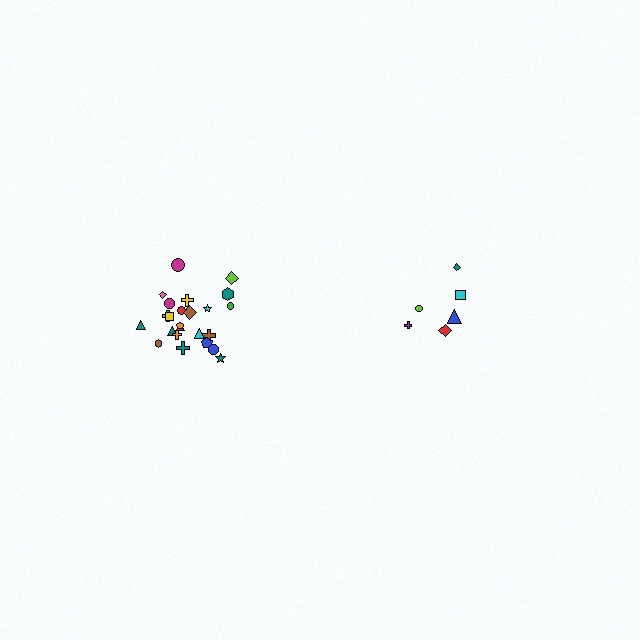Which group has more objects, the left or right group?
The left group.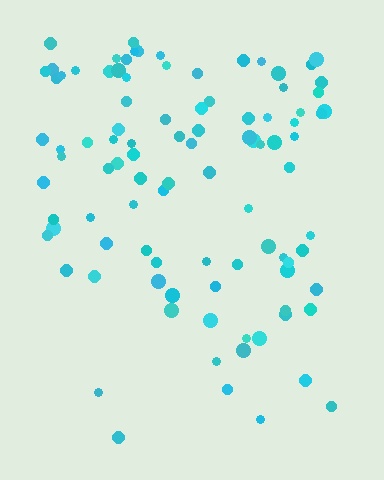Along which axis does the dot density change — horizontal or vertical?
Vertical.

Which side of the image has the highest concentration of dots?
The top.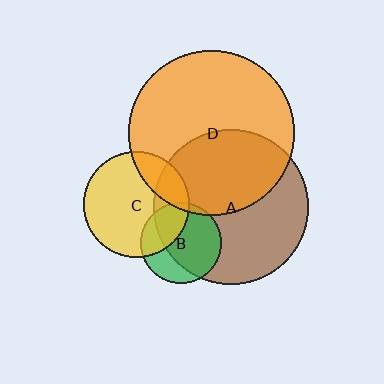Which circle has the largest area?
Circle D (orange).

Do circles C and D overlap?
Yes.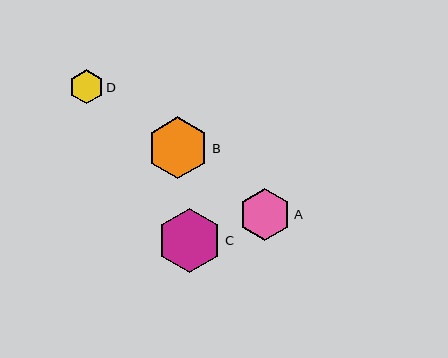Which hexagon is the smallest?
Hexagon D is the smallest with a size of approximately 34 pixels.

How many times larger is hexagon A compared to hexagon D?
Hexagon A is approximately 1.5 times the size of hexagon D.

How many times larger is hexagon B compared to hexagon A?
Hexagon B is approximately 1.2 times the size of hexagon A.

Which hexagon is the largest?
Hexagon C is the largest with a size of approximately 65 pixels.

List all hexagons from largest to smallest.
From largest to smallest: C, B, A, D.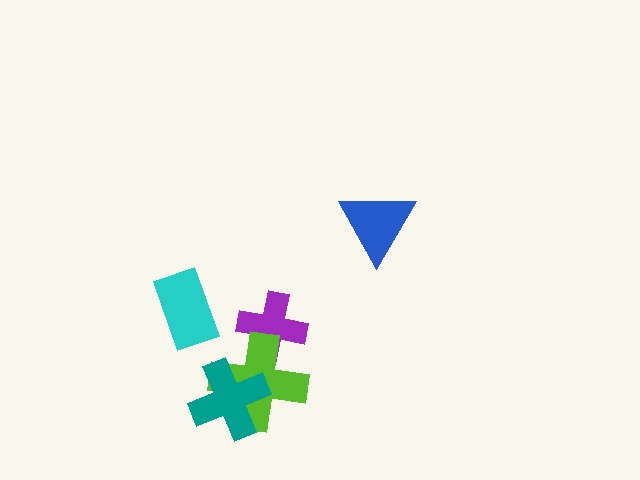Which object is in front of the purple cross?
The lime cross is in front of the purple cross.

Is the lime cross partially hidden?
Yes, it is partially covered by another shape.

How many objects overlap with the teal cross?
1 object overlaps with the teal cross.